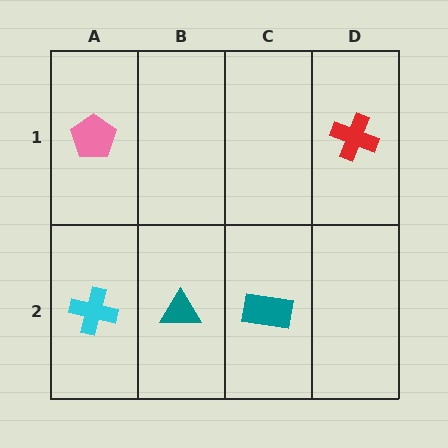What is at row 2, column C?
A teal rectangle.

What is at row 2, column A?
A cyan cross.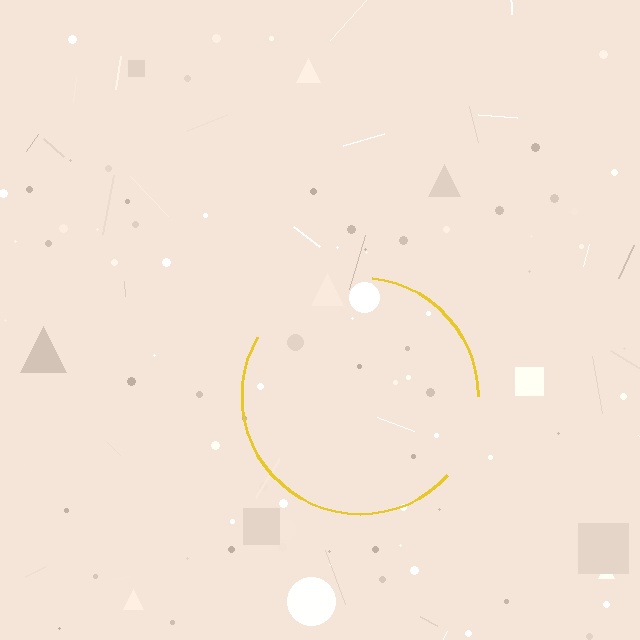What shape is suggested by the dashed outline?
The dashed outline suggests a circle.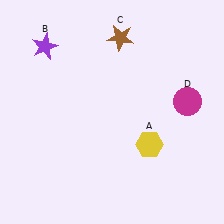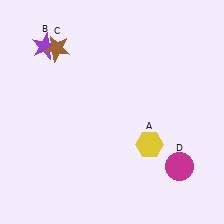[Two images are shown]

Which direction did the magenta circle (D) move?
The magenta circle (D) moved down.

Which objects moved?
The objects that moved are: the brown star (C), the magenta circle (D).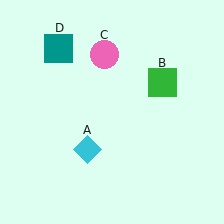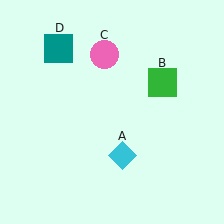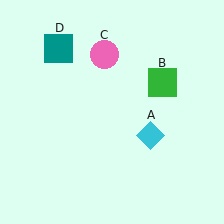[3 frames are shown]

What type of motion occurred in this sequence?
The cyan diamond (object A) rotated counterclockwise around the center of the scene.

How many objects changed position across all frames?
1 object changed position: cyan diamond (object A).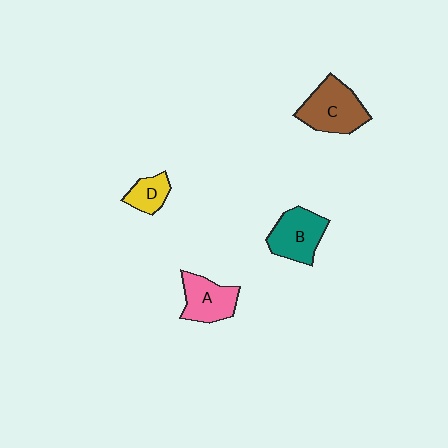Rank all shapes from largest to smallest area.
From largest to smallest: C (brown), B (teal), A (pink), D (yellow).